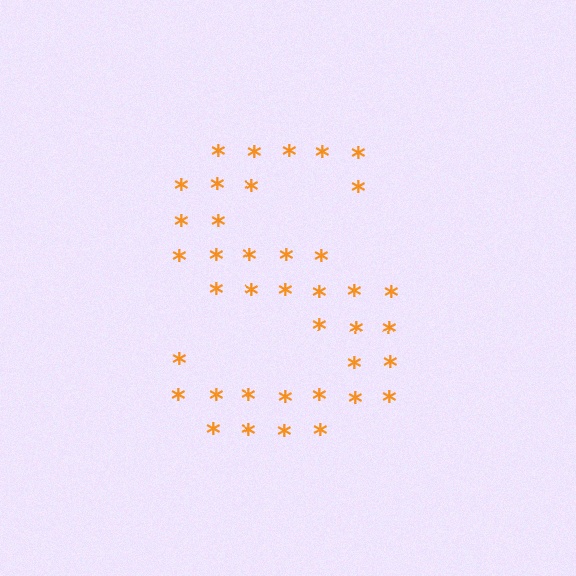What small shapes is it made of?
It is made of small asterisks.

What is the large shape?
The large shape is the letter S.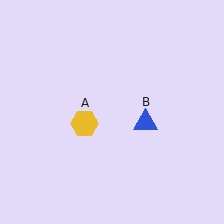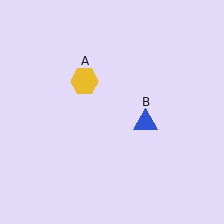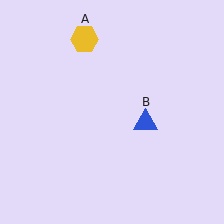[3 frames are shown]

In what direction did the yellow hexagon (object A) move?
The yellow hexagon (object A) moved up.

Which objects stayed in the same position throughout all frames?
Blue triangle (object B) remained stationary.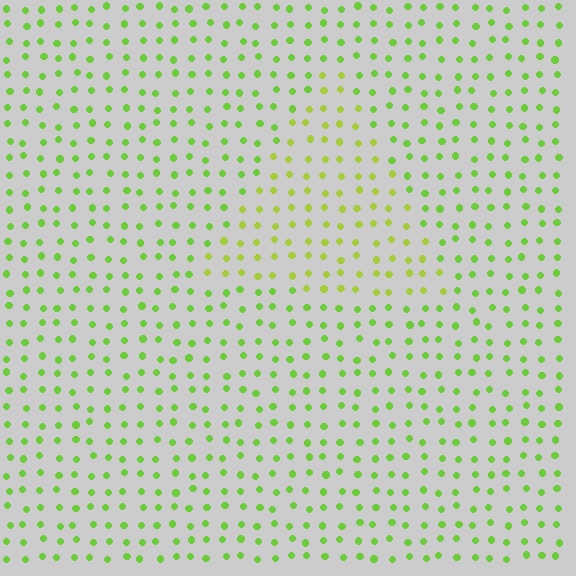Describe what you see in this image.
The image is filled with small lime elements in a uniform arrangement. A triangle-shaped region is visible where the elements are tinted to a slightly different hue, forming a subtle color boundary.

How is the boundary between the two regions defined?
The boundary is defined purely by a slight shift in hue (about 23 degrees). Spacing, size, and orientation are identical on both sides.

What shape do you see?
I see a triangle.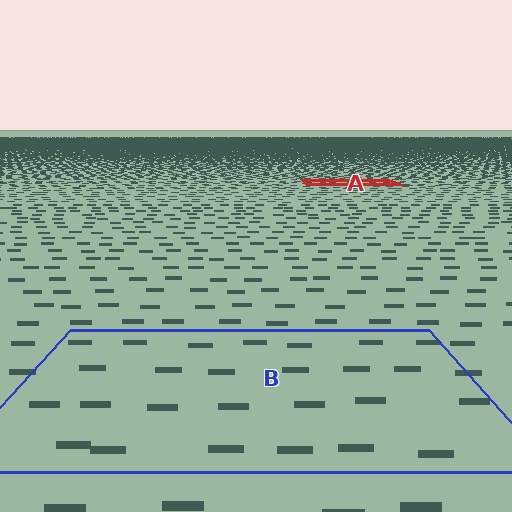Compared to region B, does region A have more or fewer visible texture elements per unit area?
Region A has more texture elements per unit area — they are packed more densely because it is farther away.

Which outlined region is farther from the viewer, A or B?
Region A is farther from the viewer — the texture elements inside it appear smaller and more densely packed.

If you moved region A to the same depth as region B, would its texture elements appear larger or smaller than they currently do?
They would appear larger. At a closer depth, the same texture elements are projected at a bigger on-screen size.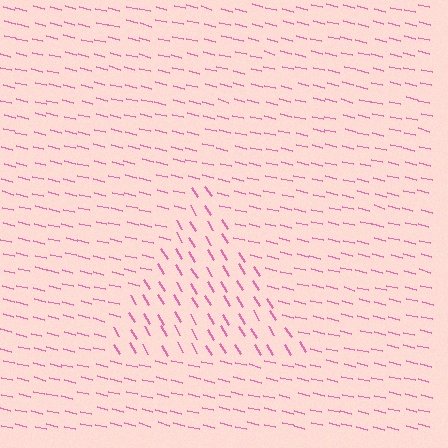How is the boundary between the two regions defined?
The boundary is defined purely by a change in line orientation (approximately 45 degrees difference). All lines are the same color and thickness.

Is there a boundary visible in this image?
Yes, there is a texture boundary formed by a change in line orientation.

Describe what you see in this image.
The image is filled with small pink line segments. A triangle region in the image has lines oriented differently from the surrounding lines, creating a visible texture boundary.